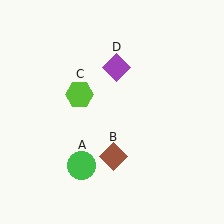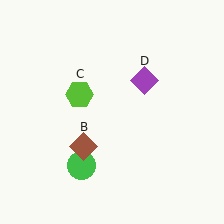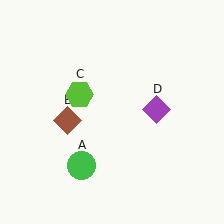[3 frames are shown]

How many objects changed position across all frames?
2 objects changed position: brown diamond (object B), purple diamond (object D).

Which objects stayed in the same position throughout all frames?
Green circle (object A) and lime hexagon (object C) remained stationary.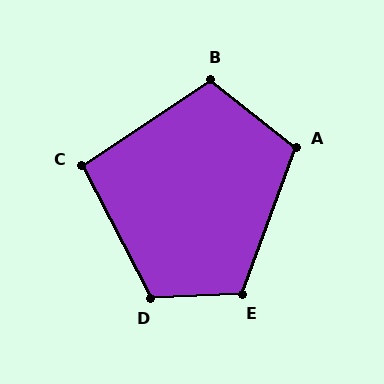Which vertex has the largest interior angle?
D, at approximately 115 degrees.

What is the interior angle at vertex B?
Approximately 108 degrees (obtuse).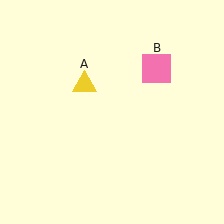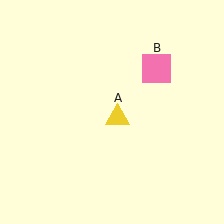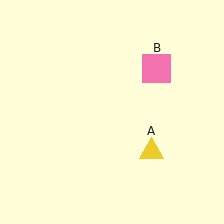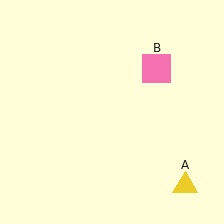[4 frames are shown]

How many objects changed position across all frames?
1 object changed position: yellow triangle (object A).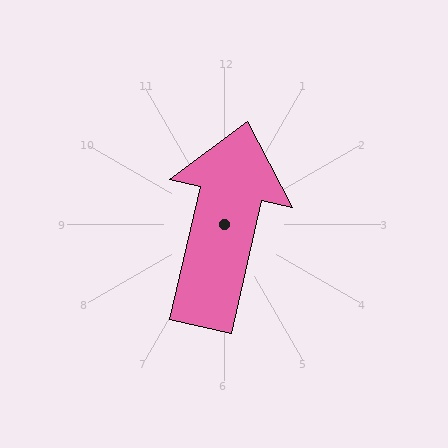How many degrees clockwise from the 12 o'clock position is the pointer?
Approximately 13 degrees.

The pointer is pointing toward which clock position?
Roughly 12 o'clock.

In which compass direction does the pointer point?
North.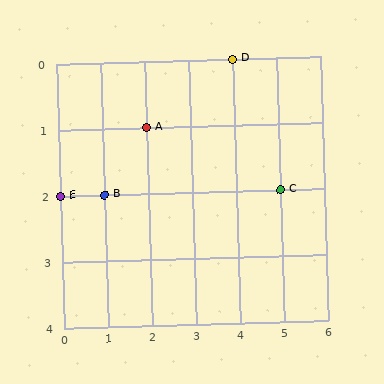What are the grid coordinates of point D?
Point D is at grid coordinates (4, 0).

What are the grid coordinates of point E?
Point E is at grid coordinates (0, 2).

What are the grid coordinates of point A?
Point A is at grid coordinates (2, 1).